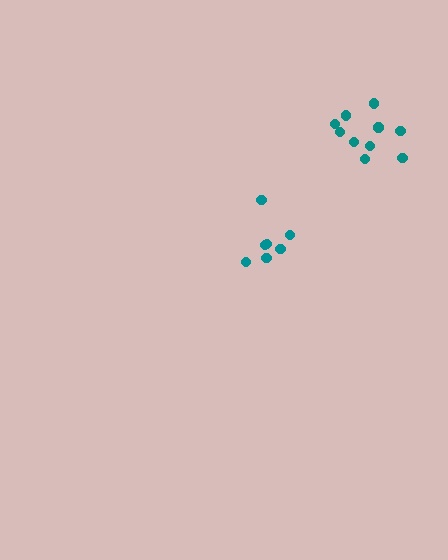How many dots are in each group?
Group 1: 7 dots, Group 2: 10 dots (17 total).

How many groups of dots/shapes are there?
There are 2 groups.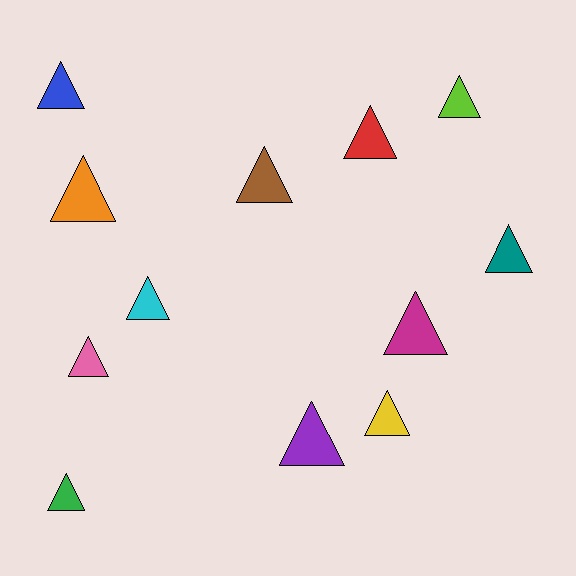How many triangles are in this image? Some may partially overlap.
There are 12 triangles.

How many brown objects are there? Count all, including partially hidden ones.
There is 1 brown object.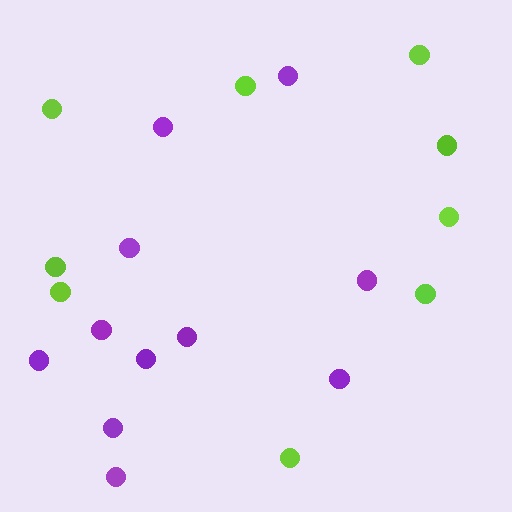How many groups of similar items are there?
There are 2 groups: one group of purple circles (11) and one group of lime circles (9).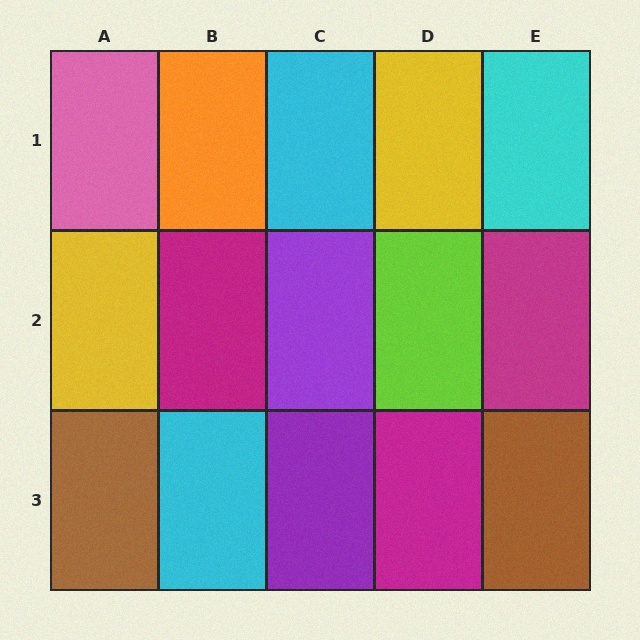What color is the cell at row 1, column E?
Cyan.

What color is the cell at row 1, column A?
Pink.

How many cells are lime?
1 cell is lime.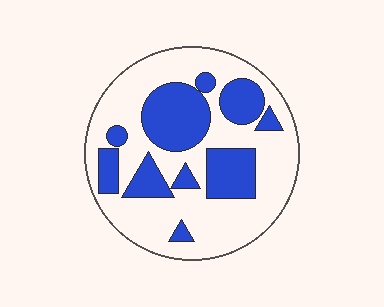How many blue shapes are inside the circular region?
10.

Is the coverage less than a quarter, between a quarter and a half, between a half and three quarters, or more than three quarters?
Between a quarter and a half.